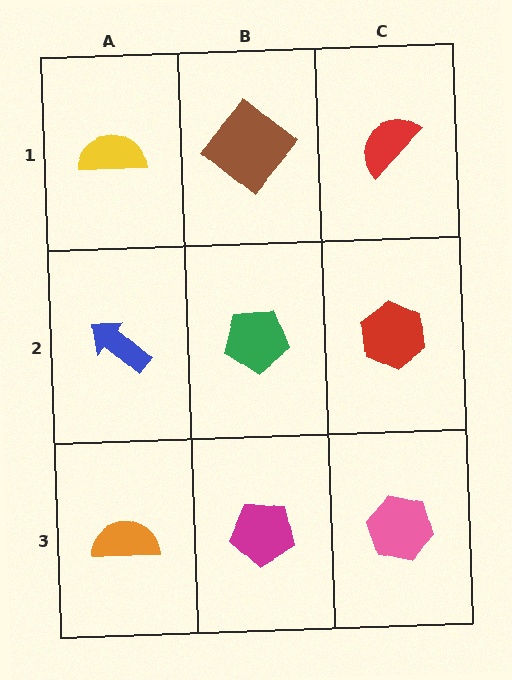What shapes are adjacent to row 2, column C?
A red semicircle (row 1, column C), a pink hexagon (row 3, column C), a green pentagon (row 2, column B).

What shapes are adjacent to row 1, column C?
A red hexagon (row 2, column C), a brown diamond (row 1, column B).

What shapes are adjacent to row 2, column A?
A yellow semicircle (row 1, column A), an orange semicircle (row 3, column A), a green pentagon (row 2, column B).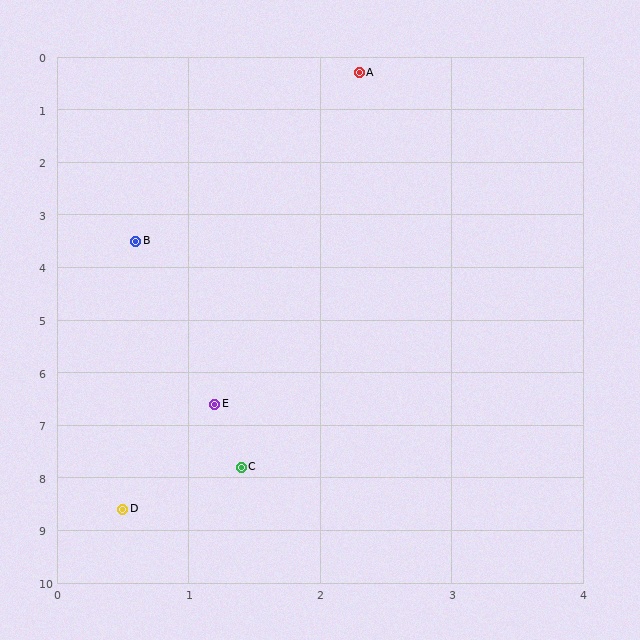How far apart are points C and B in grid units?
Points C and B are about 4.4 grid units apart.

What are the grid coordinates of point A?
Point A is at approximately (2.3, 0.3).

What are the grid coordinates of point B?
Point B is at approximately (0.6, 3.5).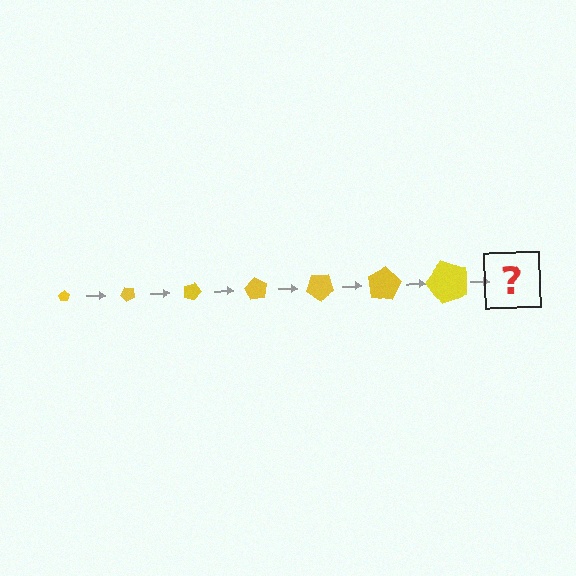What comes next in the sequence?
The next element should be a pentagon, larger than the previous one and rotated 315 degrees from the start.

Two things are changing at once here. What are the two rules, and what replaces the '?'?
The two rules are that the pentagon grows larger each step and it rotates 45 degrees each step. The '?' should be a pentagon, larger than the previous one and rotated 315 degrees from the start.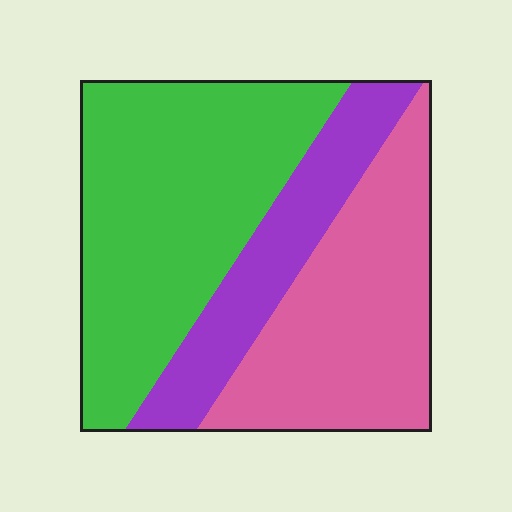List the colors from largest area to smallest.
From largest to smallest: green, pink, purple.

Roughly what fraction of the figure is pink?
Pink takes up between a third and a half of the figure.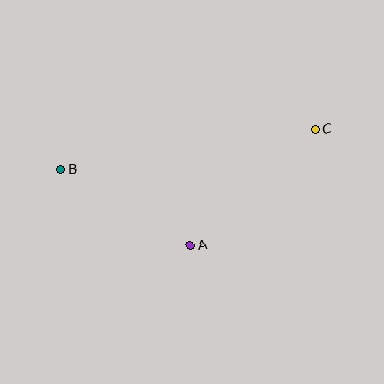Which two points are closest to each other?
Points A and B are closest to each other.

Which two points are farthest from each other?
Points B and C are farthest from each other.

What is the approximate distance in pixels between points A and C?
The distance between A and C is approximately 170 pixels.